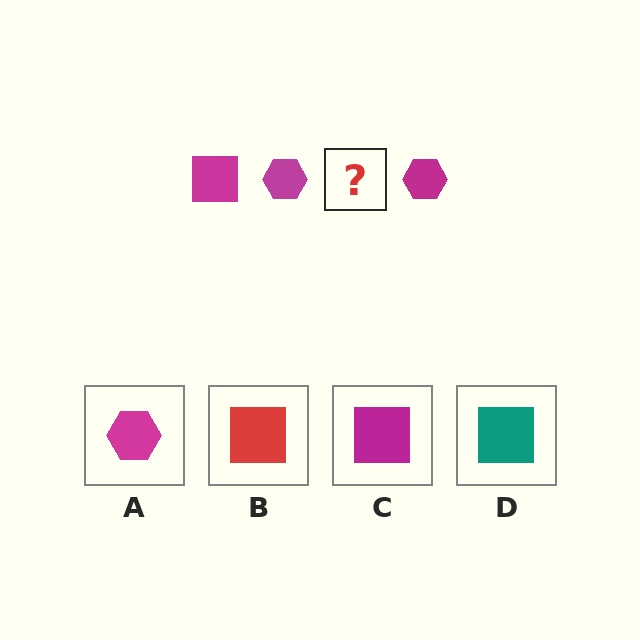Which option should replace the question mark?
Option C.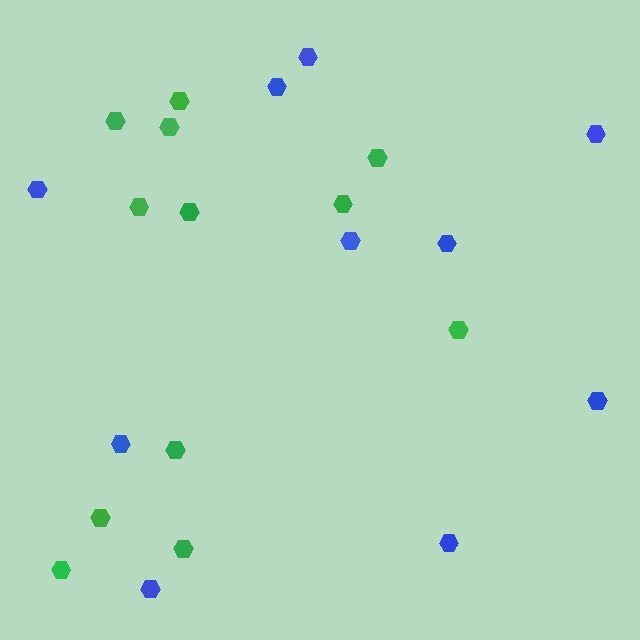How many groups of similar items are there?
There are 2 groups: one group of blue hexagons (10) and one group of green hexagons (12).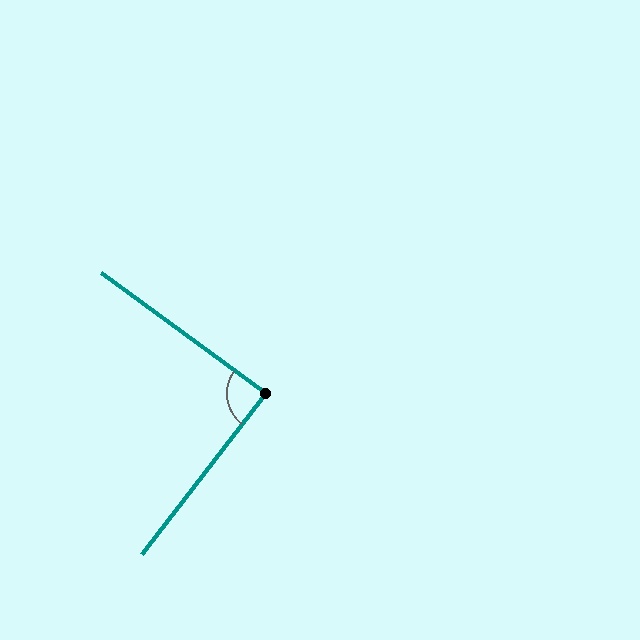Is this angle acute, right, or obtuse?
It is approximately a right angle.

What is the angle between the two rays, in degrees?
Approximately 89 degrees.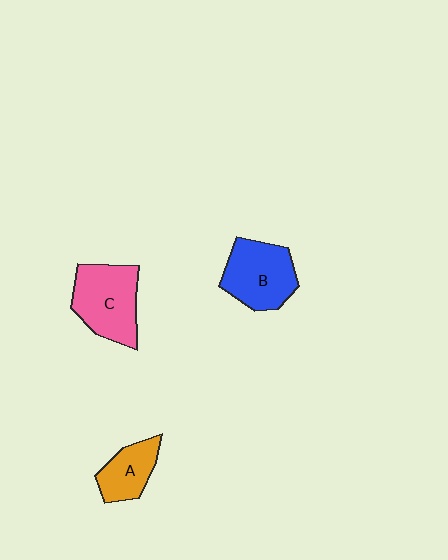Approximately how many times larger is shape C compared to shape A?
Approximately 1.7 times.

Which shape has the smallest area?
Shape A (orange).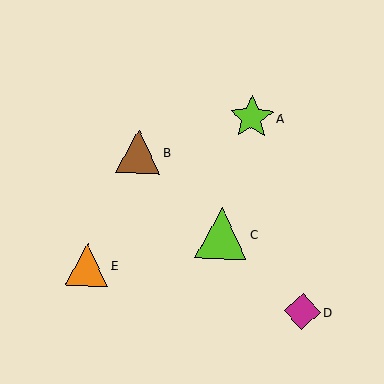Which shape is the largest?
The lime triangle (labeled C) is the largest.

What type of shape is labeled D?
Shape D is a magenta diamond.